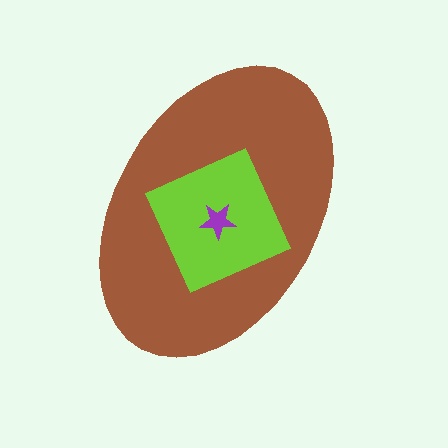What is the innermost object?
The purple star.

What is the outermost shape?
The brown ellipse.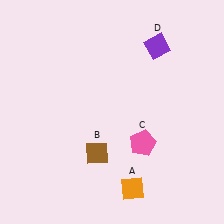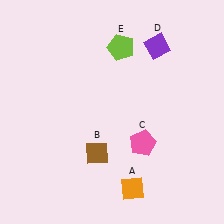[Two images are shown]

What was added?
A lime pentagon (E) was added in Image 2.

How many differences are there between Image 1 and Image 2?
There is 1 difference between the two images.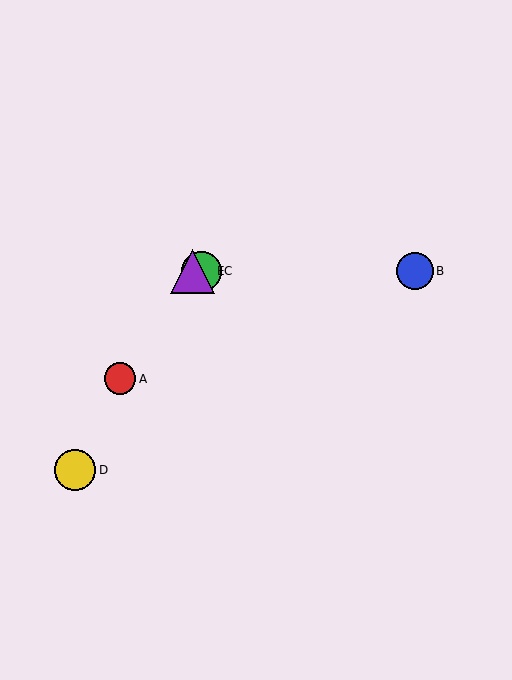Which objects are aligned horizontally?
Objects B, C, E are aligned horizontally.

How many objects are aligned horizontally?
3 objects (B, C, E) are aligned horizontally.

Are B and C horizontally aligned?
Yes, both are at y≈271.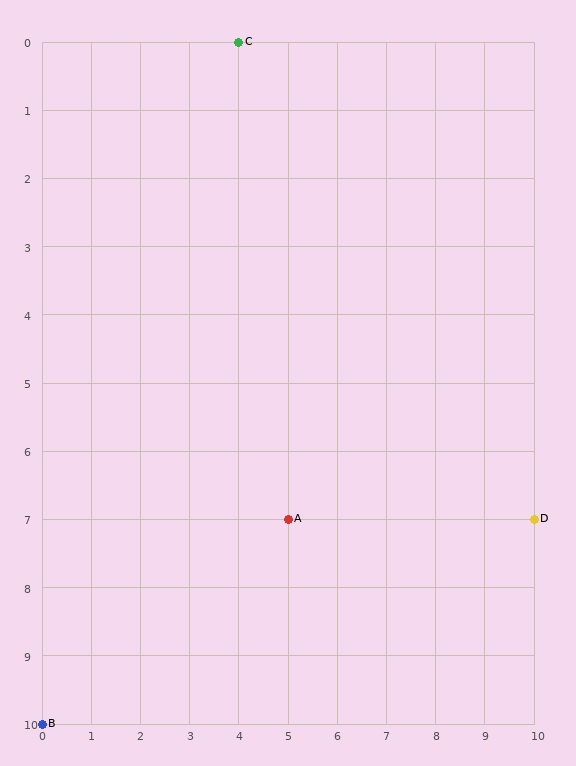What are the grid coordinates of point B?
Point B is at grid coordinates (0, 10).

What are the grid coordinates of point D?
Point D is at grid coordinates (10, 7).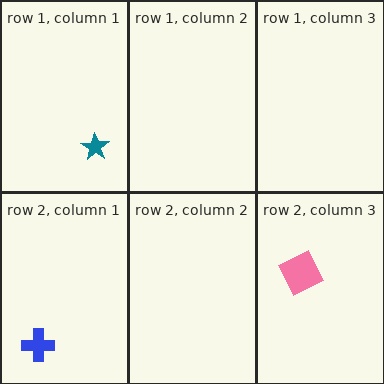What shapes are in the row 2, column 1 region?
The blue cross.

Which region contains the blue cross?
The row 2, column 1 region.